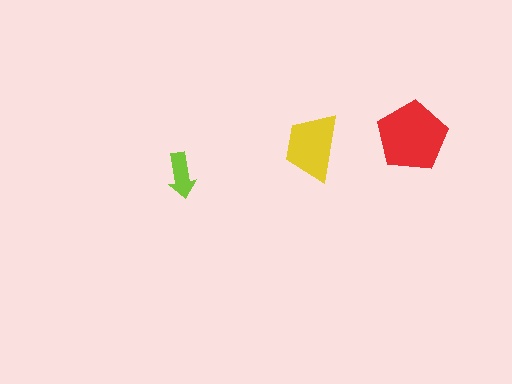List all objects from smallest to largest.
The lime arrow, the yellow trapezoid, the red pentagon.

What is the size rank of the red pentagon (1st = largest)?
1st.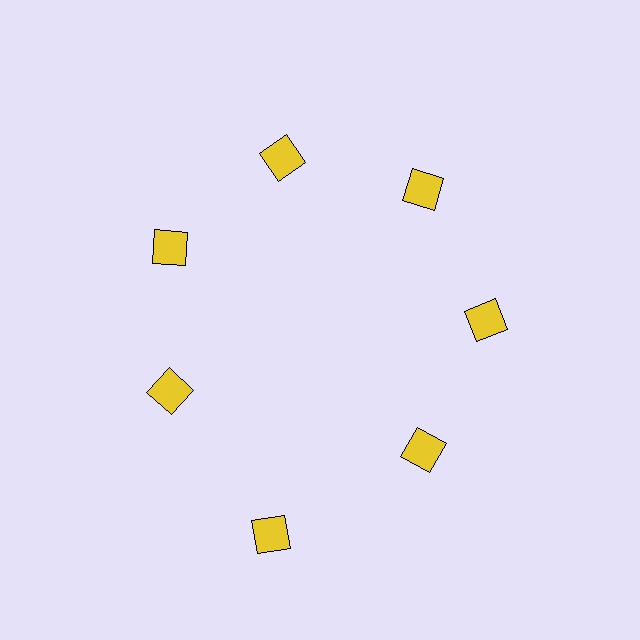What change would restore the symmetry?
The symmetry would be restored by moving it inward, back onto the ring so that all 7 squares sit at equal angles and equal distance from the center.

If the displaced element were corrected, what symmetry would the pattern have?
It would have 7-fold rotational symmetry — the pattern would map onto itself every 51 degrees.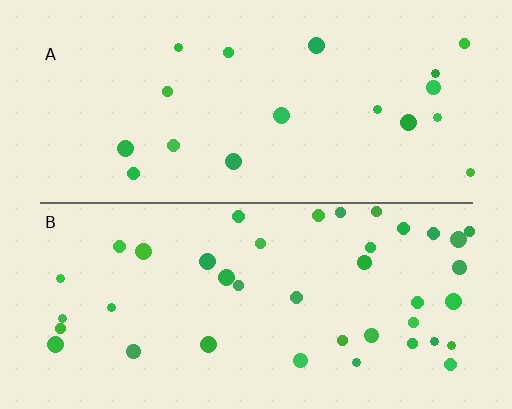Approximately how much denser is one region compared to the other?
Approximately 2.2× — region B over region A.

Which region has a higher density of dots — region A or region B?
B (the bottom).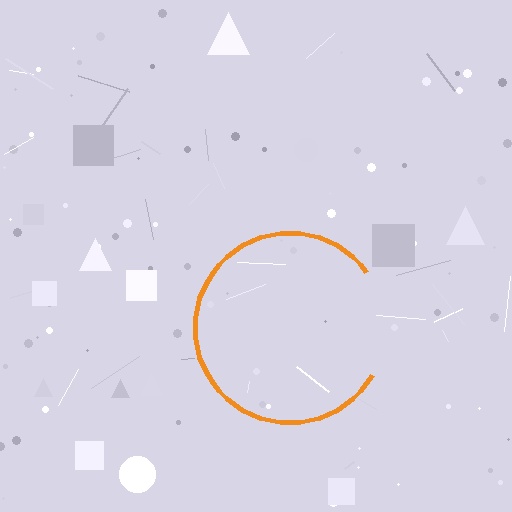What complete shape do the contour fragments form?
The contour fragments form a circle.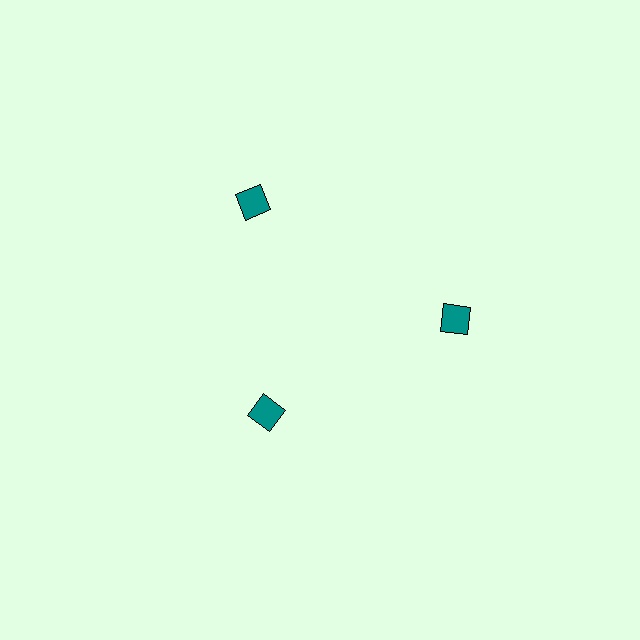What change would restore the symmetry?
The symmetry would be restored by moving it outward, back onto the ring so that all 3 squares sit at equal angles and equal distance from the center.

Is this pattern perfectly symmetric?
No. The 3 teal squares are arranged in a ring, but one element near the 7 o'clock position is pulled inward toward the center, breaking the 3-fold rotational symmetry.